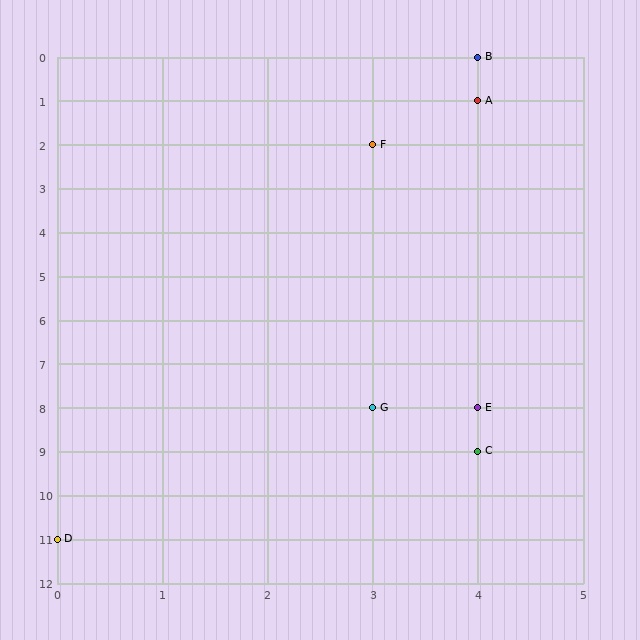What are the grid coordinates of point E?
Point E is at grid coordinates (4, 8).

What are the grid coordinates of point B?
Point B is at grid coordinates (4, 0).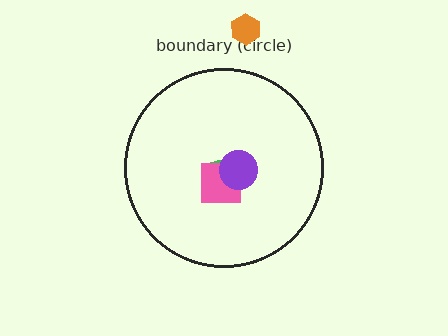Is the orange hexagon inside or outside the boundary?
Outside.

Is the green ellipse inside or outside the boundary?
Inside.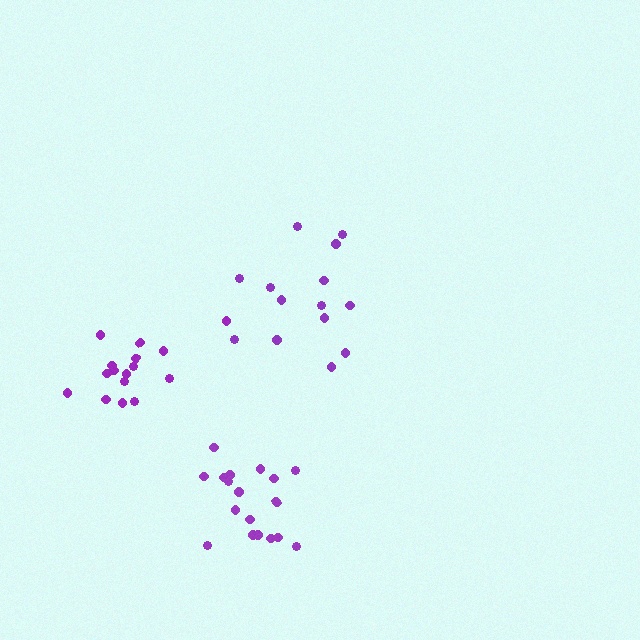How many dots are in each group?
Group 1: 16 dots, Group 2: 18 dots, Group 3: 14 dots (48 total).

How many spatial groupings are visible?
There are 3 spatial groupings.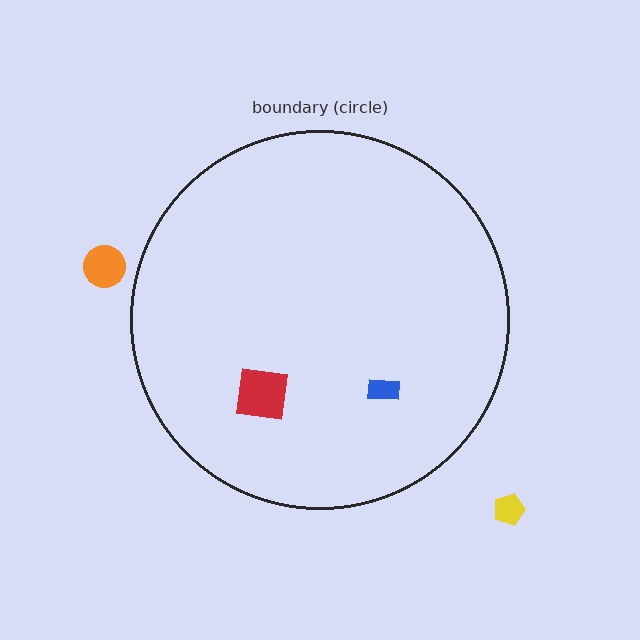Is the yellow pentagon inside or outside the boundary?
Outside.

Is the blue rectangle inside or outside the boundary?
Inside.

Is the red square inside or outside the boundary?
Inside.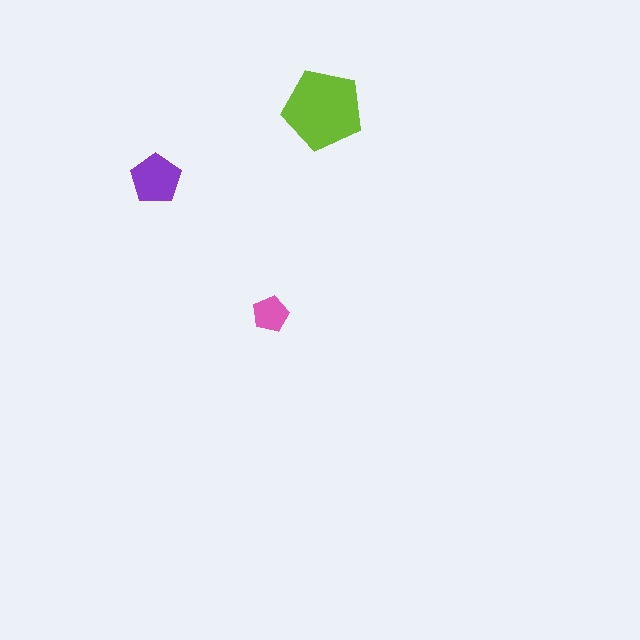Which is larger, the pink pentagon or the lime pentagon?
The lime one.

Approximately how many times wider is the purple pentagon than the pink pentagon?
About 1.5 times wider.